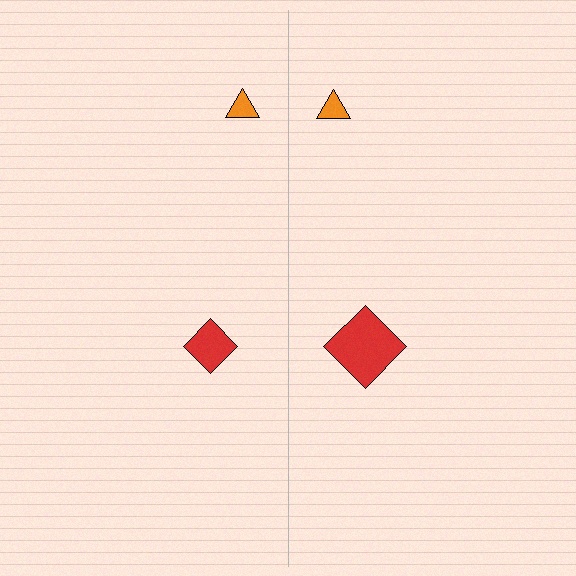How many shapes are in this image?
There are 4 shapes in this image.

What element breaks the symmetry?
The red diamond on the right side has a different size than its mirror counterpart.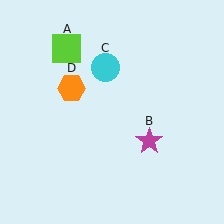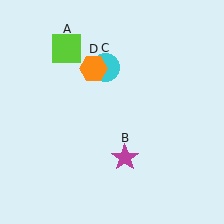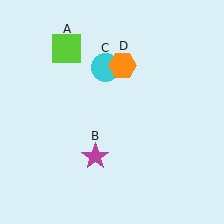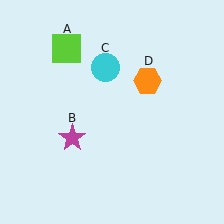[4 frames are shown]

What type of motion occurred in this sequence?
The magenta star (object B), orange hexagon (object D) rotated clockwise around the center of the scene.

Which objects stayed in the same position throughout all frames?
Lime square (object A) and cyan circle (object C) remained stationary.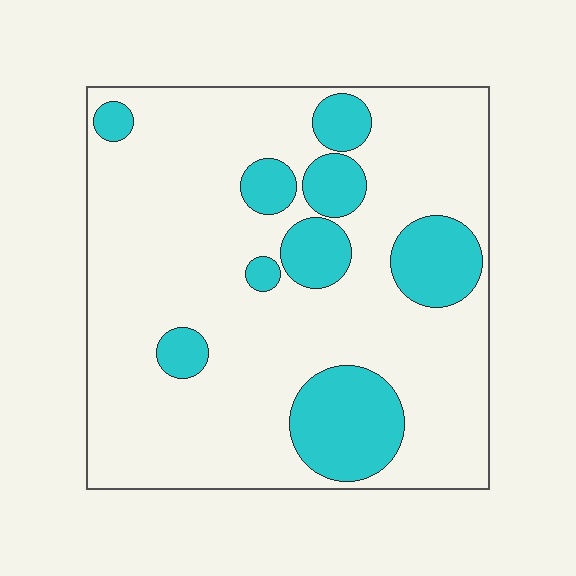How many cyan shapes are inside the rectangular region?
9.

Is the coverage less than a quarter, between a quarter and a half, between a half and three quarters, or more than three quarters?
Less than a quarter.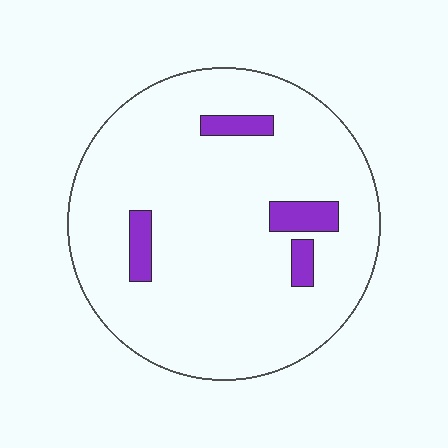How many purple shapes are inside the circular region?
4.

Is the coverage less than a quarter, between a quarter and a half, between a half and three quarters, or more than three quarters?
Less than a quarter.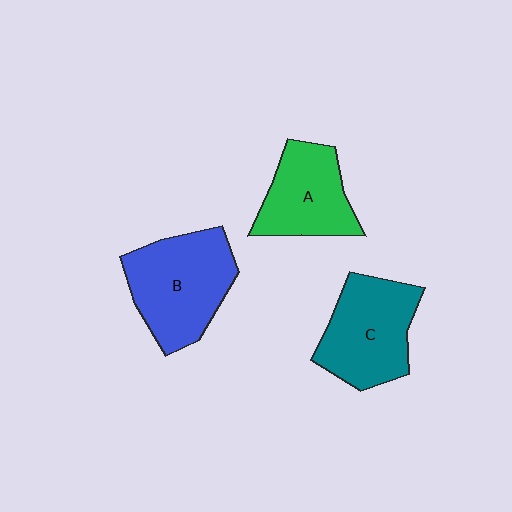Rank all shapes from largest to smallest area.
From largest to smallest: B (blue), C (teal), A (green).